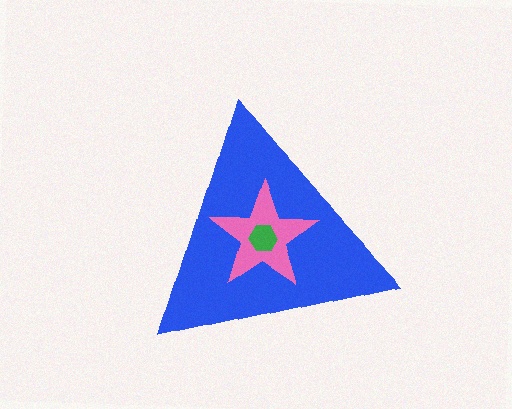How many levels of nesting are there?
3.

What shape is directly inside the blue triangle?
The pink star.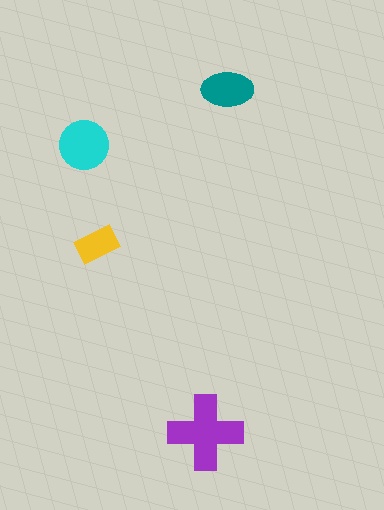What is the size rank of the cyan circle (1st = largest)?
2nd.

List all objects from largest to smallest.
The purple cross, the cyan circle, the teal ellipse, the yellow rectangle.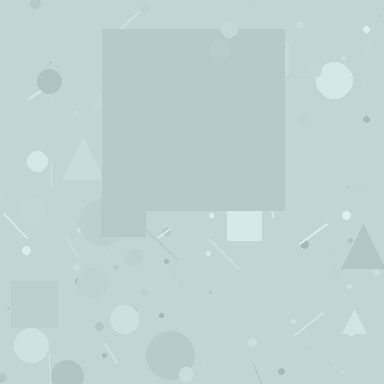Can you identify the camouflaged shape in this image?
The camouflaged shape is a square.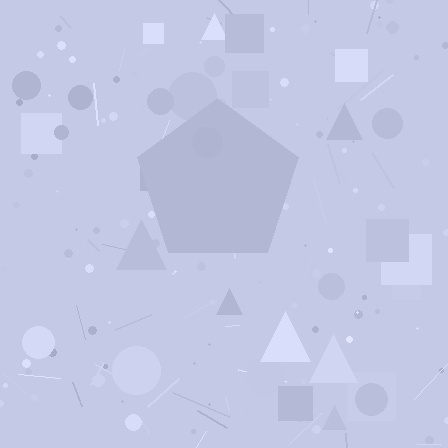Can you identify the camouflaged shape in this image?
The camouflaged shape is a pentagon.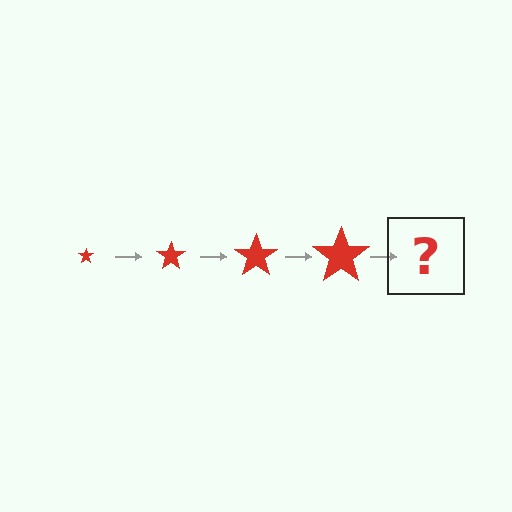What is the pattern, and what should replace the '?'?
The pattern is that the star gets progressively larger each step. The '?' should be a red star, larger than the previous one.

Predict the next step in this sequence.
The next step is a red star, larger than the previous one.